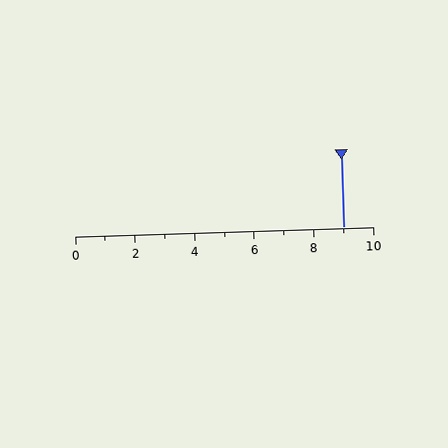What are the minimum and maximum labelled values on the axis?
The axis runs from 0 to 10.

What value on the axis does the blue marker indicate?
The marker indicates approximately 9.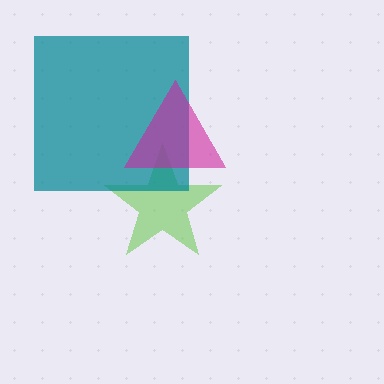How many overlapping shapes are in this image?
There are 3 overlapping shapes in the image.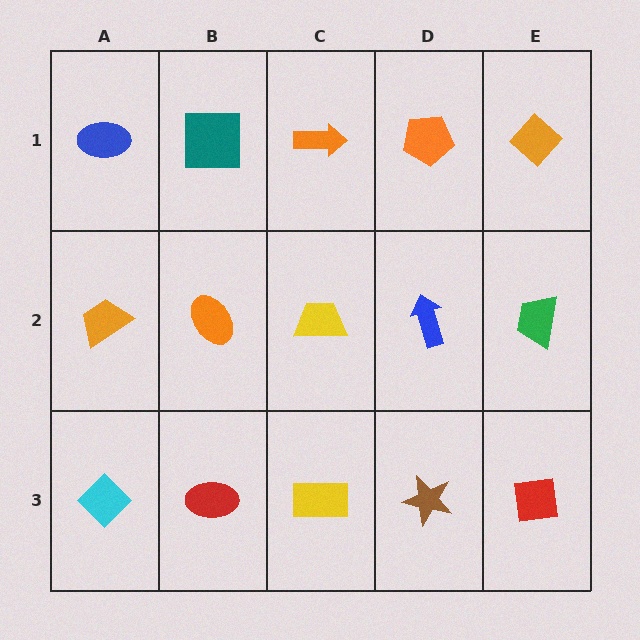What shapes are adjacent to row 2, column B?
A teal square (row 1, column B), a red ellipse (row 3, column B), an orange trapezoid (row 2, column A), a yellow trapezoid (row 2, column C).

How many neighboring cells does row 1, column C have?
3.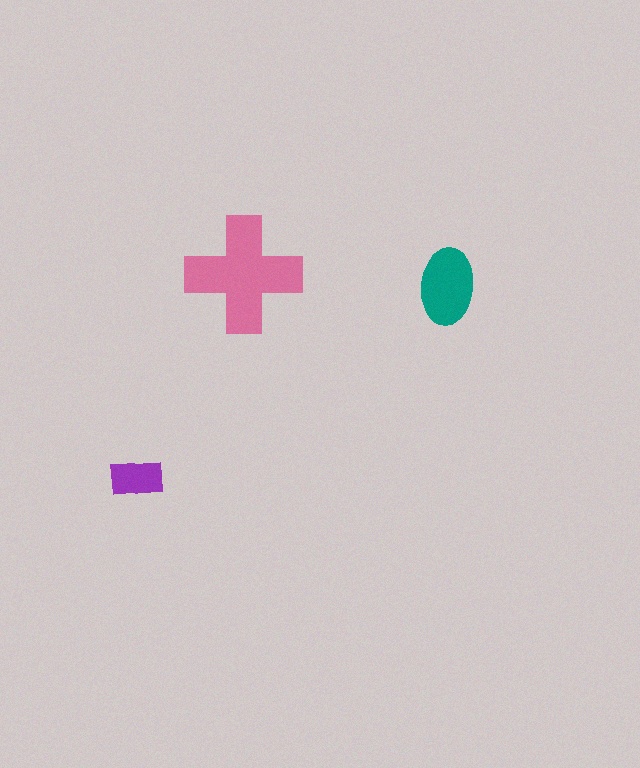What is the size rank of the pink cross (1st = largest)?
1st.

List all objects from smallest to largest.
The purple rectangle, the teal ellipse, the pink cross.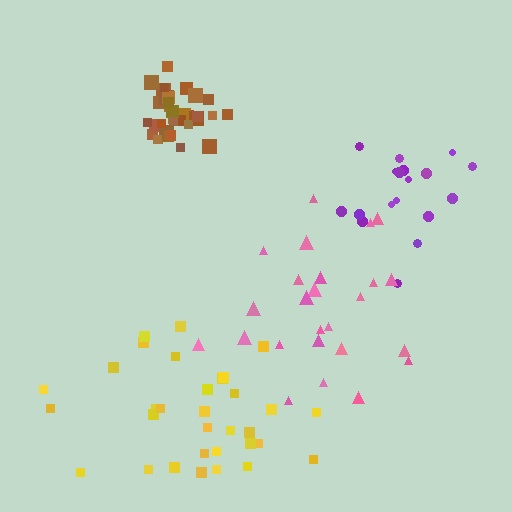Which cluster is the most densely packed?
Brown.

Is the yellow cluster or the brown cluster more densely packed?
Brown.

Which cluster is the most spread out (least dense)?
Pink.